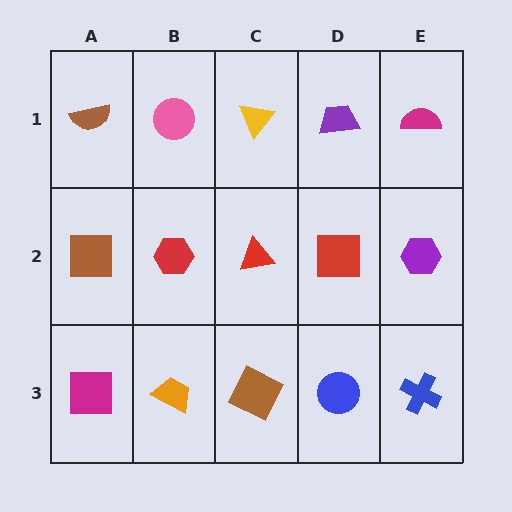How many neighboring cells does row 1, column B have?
3.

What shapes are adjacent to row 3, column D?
A red square (row 2, column D), a brown square (row 3, column C), a blue cross (row 3, column E).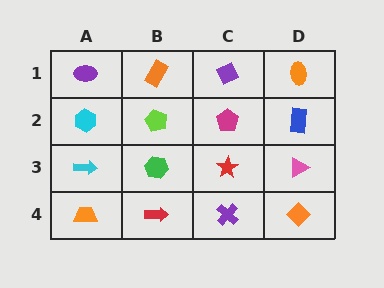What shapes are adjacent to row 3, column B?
A lime pentagon (row 2, column B), a red arrow (row 4, column B), a cyan arrow (row 3, column A), a red star (row 3, column C).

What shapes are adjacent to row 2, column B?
An orange rectangle (row 1, column B), a green hexagon (row 3, column B), a cyan hexagon (row 2, column A), a magenta pentagon (row 2, column C).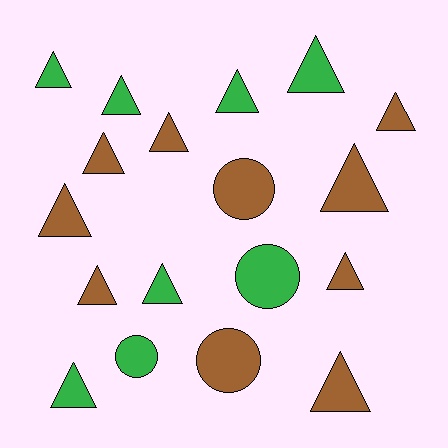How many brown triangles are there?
There are 8 brown triangles.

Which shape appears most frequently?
Triangle, with 14 objects.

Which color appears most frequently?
Brown, with 10 objects.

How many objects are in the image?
There are 18 objects.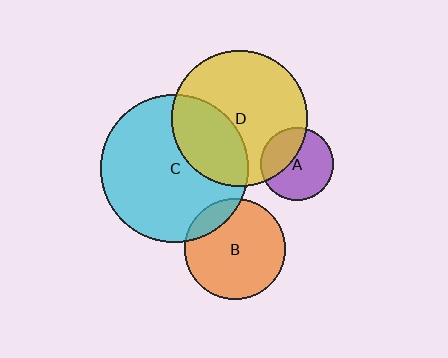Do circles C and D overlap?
Yes.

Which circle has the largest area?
Circle C (cyan).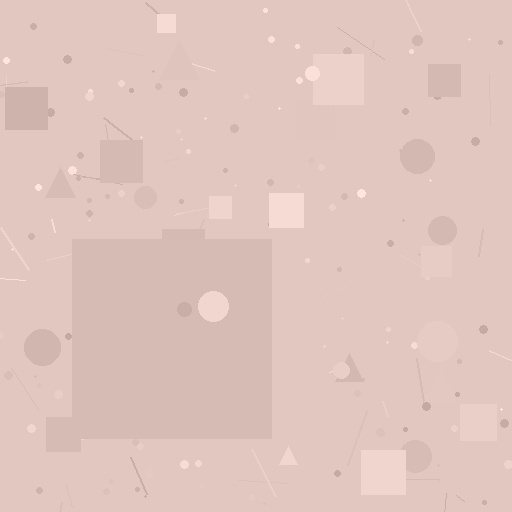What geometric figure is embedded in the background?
A square is embedded in the background.